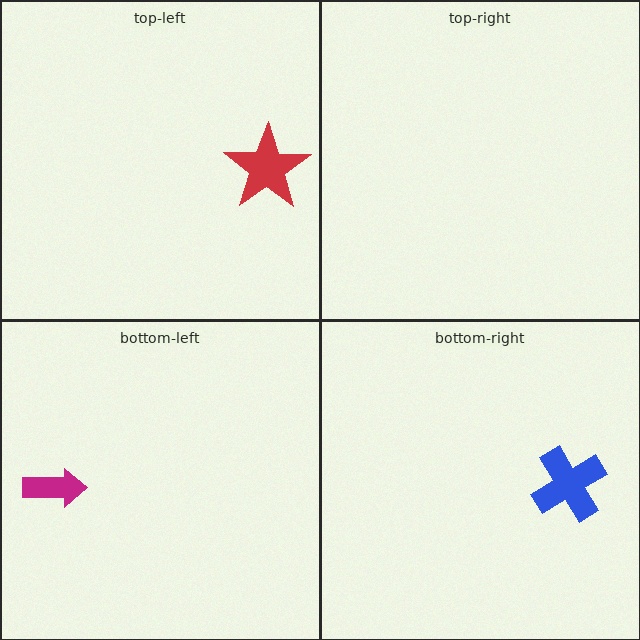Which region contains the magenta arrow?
The bottom-left region.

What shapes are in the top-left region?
The red star.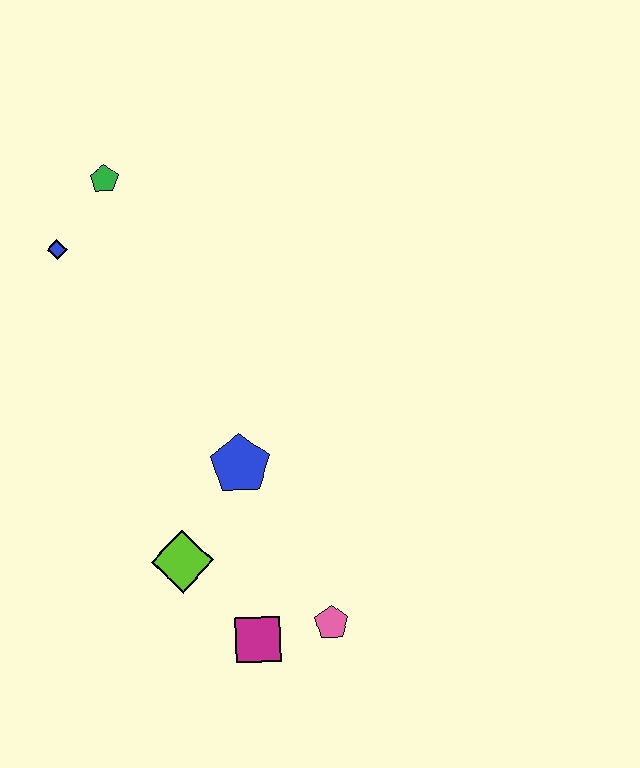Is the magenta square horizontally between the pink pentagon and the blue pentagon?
Yes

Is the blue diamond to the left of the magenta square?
Yes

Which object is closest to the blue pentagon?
The lime diamond is closest to the blue pentagon.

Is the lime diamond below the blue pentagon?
Yes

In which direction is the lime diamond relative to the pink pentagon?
The lime diamond is to the left of the pink pentagon.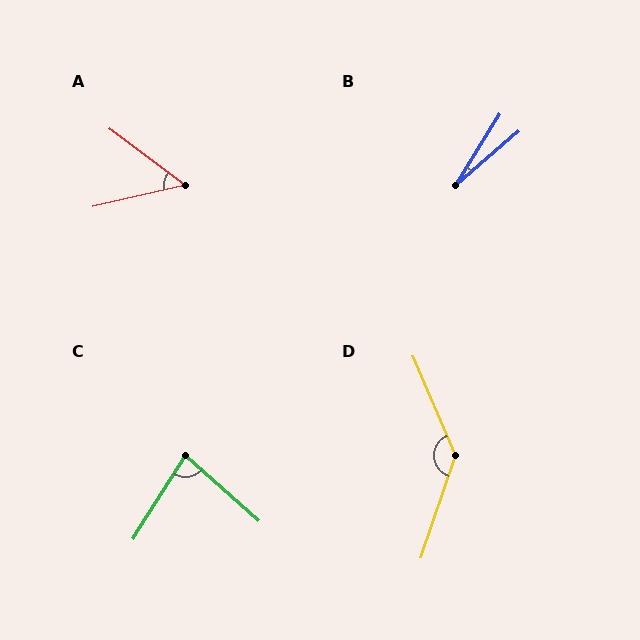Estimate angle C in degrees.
Approximately 81 degrees.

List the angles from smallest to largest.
B (18°), A (50°), C (81°), D (138°).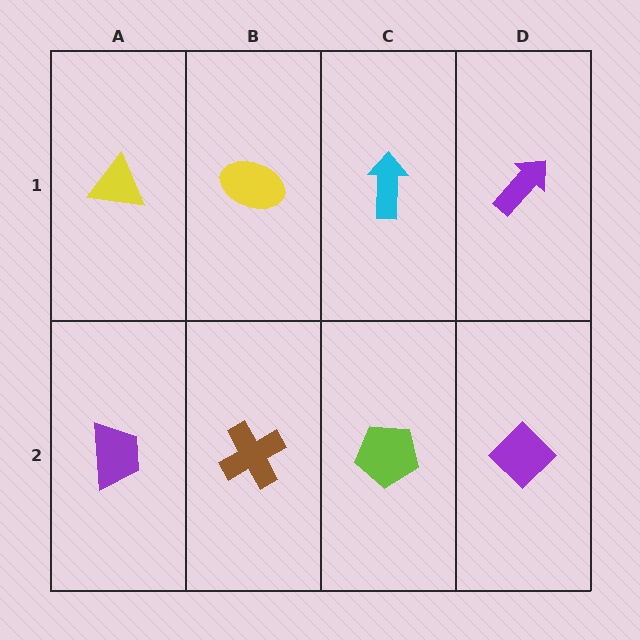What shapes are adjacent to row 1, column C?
A lime pentagon (row 2, column C), a yellow ellipse (row 1, column B), a purple arrow (row 1, column D).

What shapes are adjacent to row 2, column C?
A cyan arrow (row 1, column C), a brown cross (row 2, column B), a purple diamond (row 2, column D).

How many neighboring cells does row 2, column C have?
3.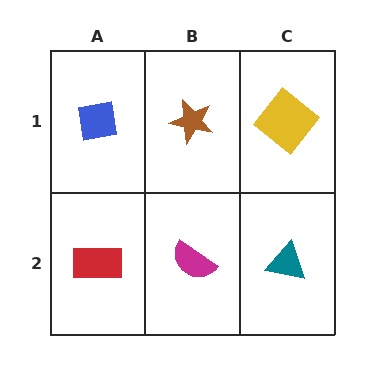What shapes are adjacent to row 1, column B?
A magenta semicircle (row 2, column B), a blue square (row 1, column A), a yellow diamond (row 1, column C).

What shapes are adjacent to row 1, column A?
A red rectangle (row 2, column A), a brown star (row 1, column B).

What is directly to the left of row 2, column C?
A magenta semicircle.